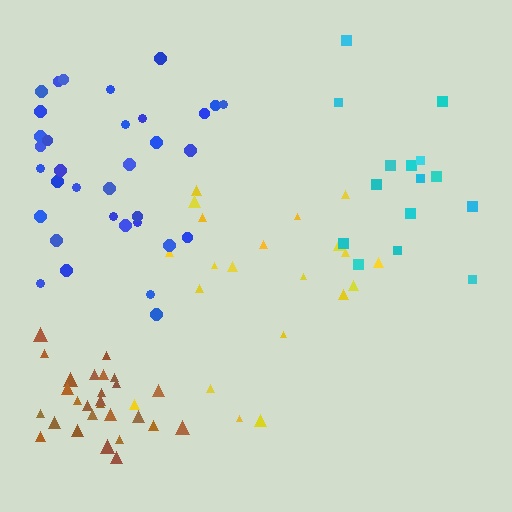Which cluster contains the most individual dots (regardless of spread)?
Blue (34).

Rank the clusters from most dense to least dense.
brown, blue, yellow, cyan.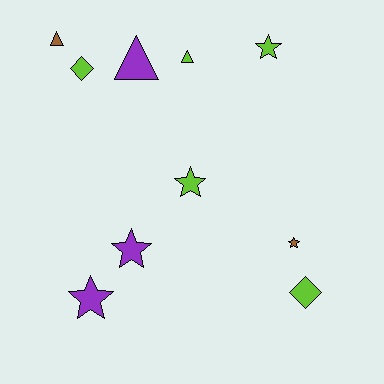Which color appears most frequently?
Lime, with 5 objects.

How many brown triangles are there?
There is 1 brown triangle.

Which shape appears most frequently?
Star, with 5 objects.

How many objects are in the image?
There are 10 objects.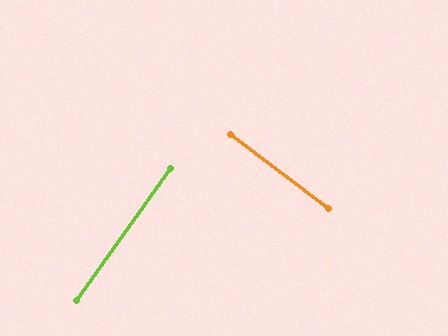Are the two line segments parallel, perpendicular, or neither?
Perpendicular — they meet at approximately 89°.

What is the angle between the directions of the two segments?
Approximately 89 degrees.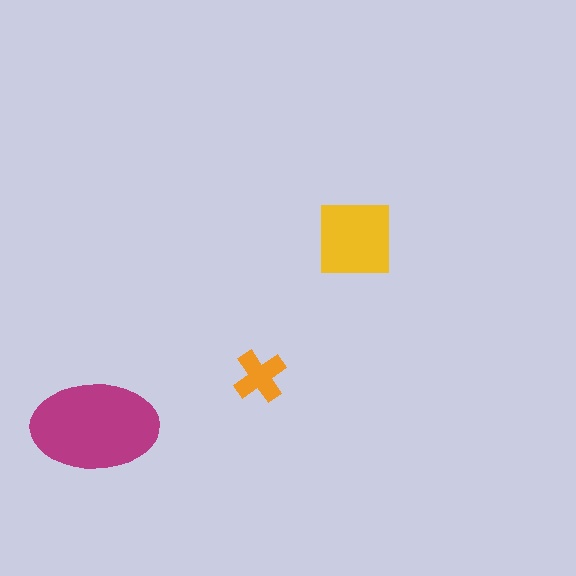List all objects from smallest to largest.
The orange cross, the yellow square, the magenta ellipse.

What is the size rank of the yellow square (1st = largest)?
2nd.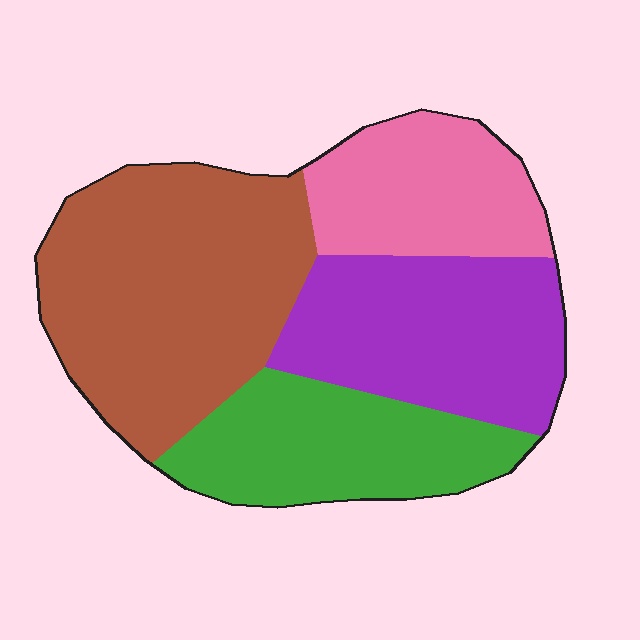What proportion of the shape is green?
Green takes up about one fifth (1/5) of the shape.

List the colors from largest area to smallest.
From largest to smallest: brown, purple, green, pink.